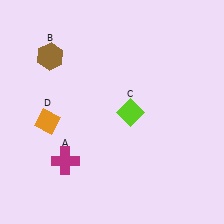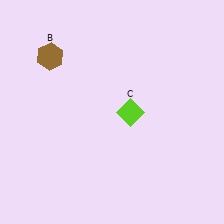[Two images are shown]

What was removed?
The orange diamond (D), the magenta cross (A) were removed in Image 2.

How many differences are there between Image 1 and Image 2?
There are 2 differences between the two images.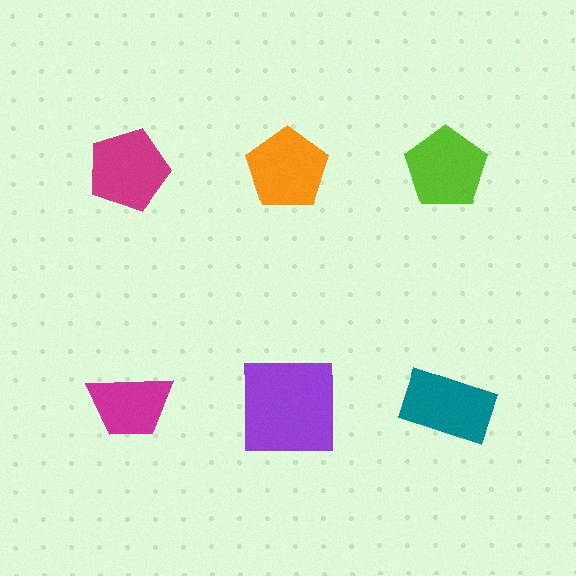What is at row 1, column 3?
A lime pentagon.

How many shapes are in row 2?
3 shapes.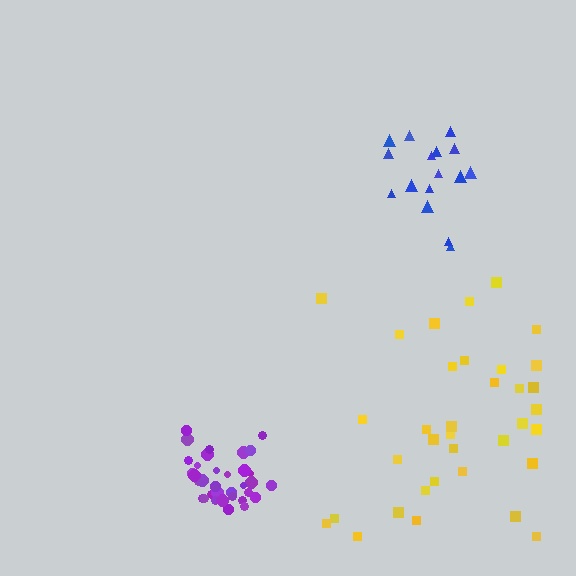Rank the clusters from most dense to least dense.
purple, blue, yellow.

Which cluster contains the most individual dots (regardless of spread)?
Purple (35).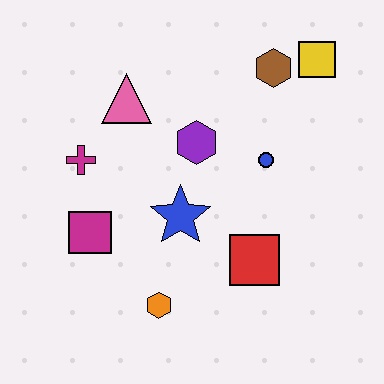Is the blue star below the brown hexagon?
Yes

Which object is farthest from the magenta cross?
The yellow square is farthest from the magenta cross.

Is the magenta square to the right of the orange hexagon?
No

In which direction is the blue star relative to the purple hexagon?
The blue star is below the purple hexagon.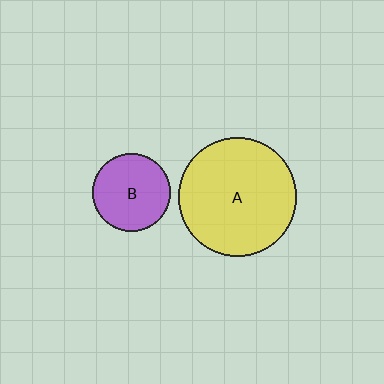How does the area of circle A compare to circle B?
Approximately 2.3 times.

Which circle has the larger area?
Circle A (yellow).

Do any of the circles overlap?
No, none of the circles overlap.